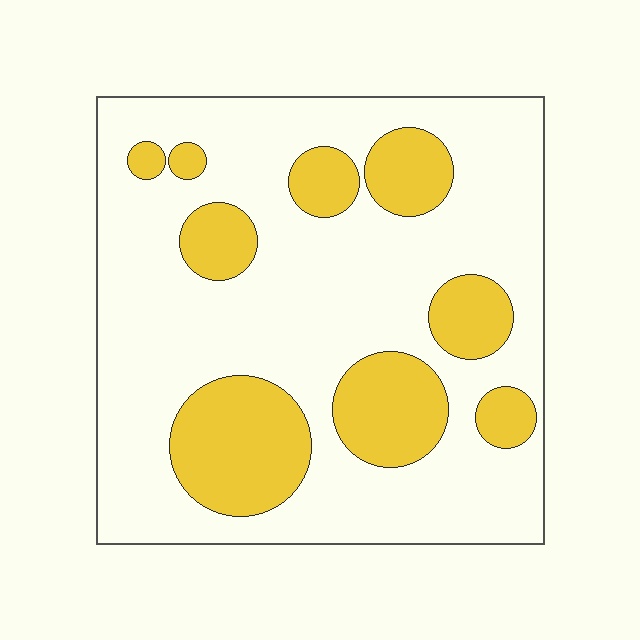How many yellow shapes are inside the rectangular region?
9.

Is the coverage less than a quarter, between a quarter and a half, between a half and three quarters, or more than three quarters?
Between a quarter and a half.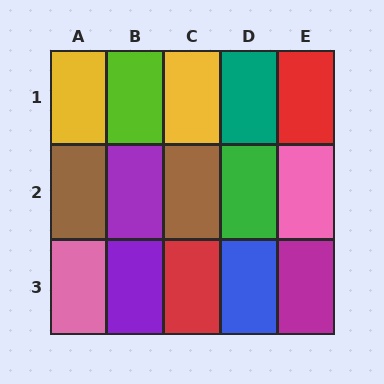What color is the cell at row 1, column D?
Teal.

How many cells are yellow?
2 cells are yellow.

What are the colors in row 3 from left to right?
Pink, purple, red, blue, magenta.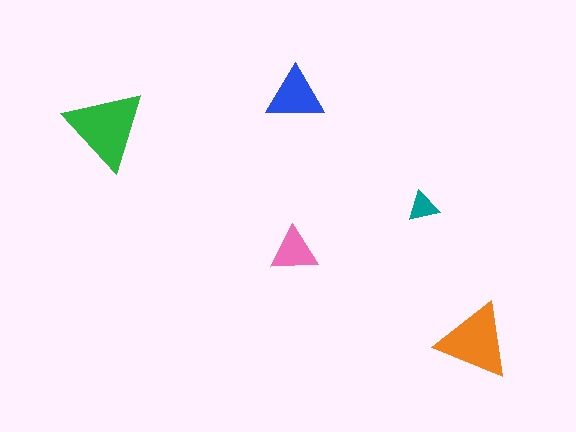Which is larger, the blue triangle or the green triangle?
The green one.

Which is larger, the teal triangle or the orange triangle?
The orange one.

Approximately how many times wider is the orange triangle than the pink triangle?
About 1.5 times wider.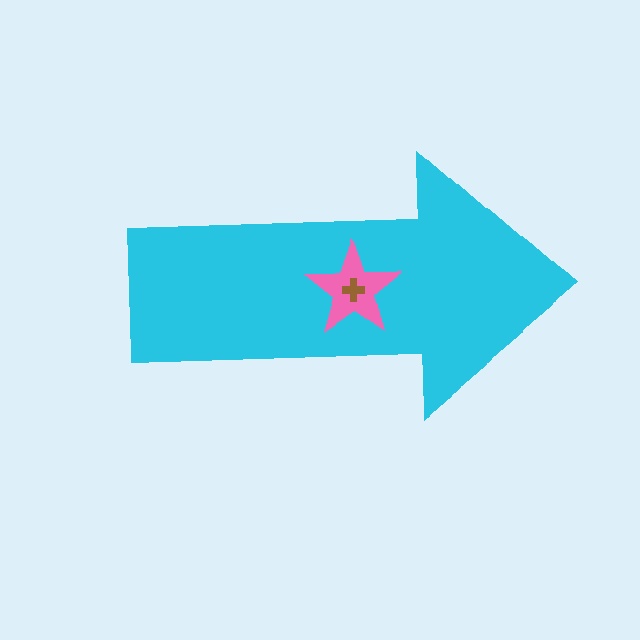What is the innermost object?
The brown cross.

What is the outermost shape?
The cyan arrow.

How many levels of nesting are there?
3.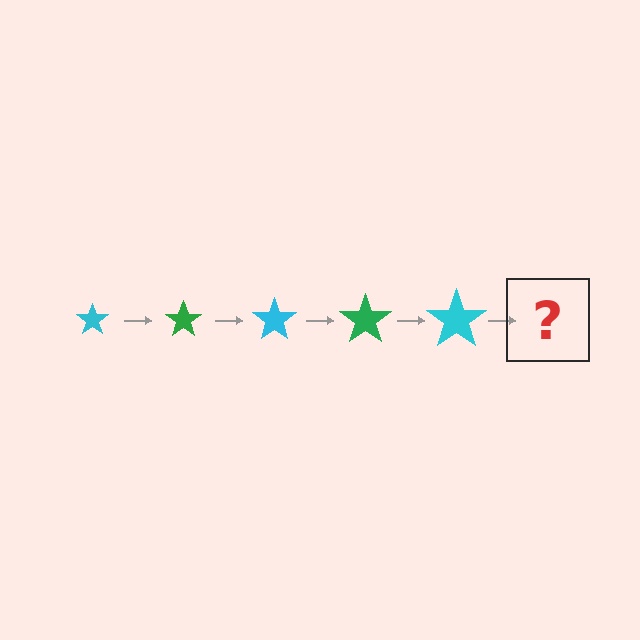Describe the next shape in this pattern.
It should be a green star, larger than the previous one.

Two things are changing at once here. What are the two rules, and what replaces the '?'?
The two rules are that the star grows larger each step and the color cycles through cyan and green. The '?' should be a green star, larger than the previous one.